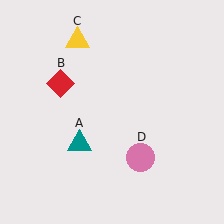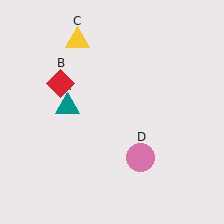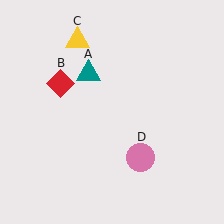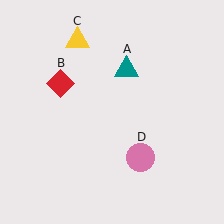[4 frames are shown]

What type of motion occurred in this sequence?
The teal triangle (object A) rotated clockwise around the center of the scene.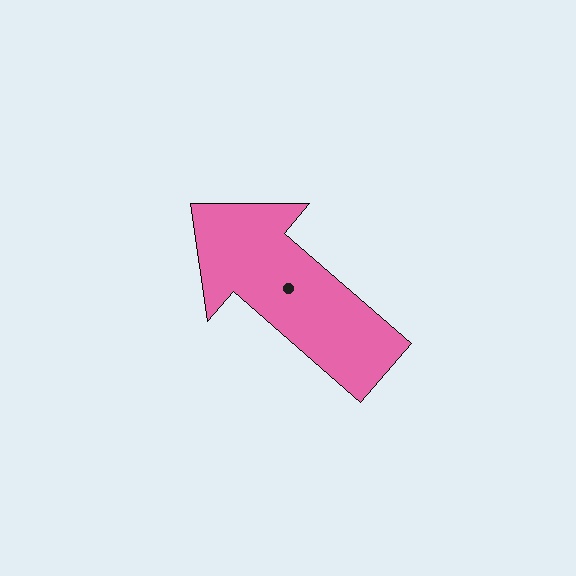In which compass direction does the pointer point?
Northwest.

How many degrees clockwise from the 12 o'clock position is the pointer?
Approximately 311 degrees.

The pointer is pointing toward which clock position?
Roughly 10 o'clock.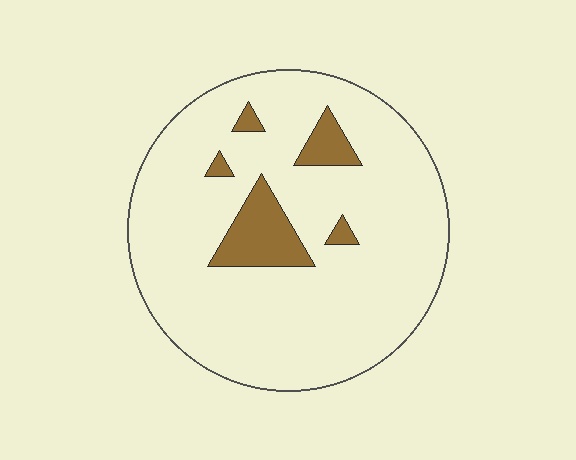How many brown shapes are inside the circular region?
5.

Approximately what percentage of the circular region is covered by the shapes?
Approximately 10%.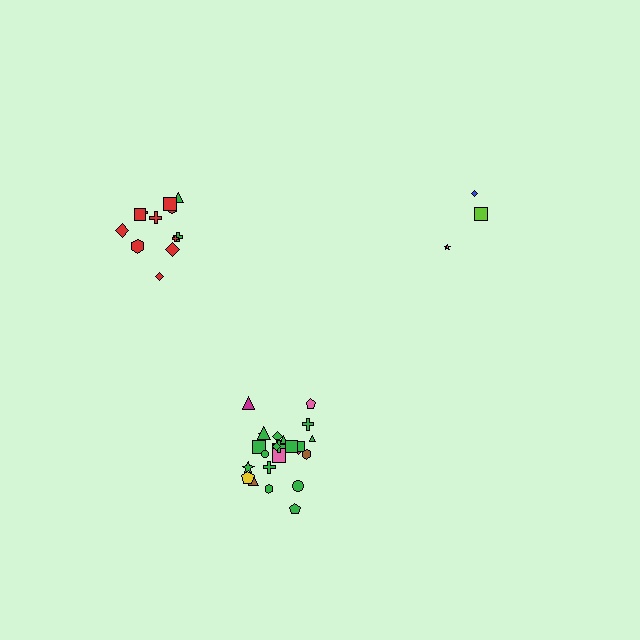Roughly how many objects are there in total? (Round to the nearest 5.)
Roughly 40 objects in total.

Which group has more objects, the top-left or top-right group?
The top-left group.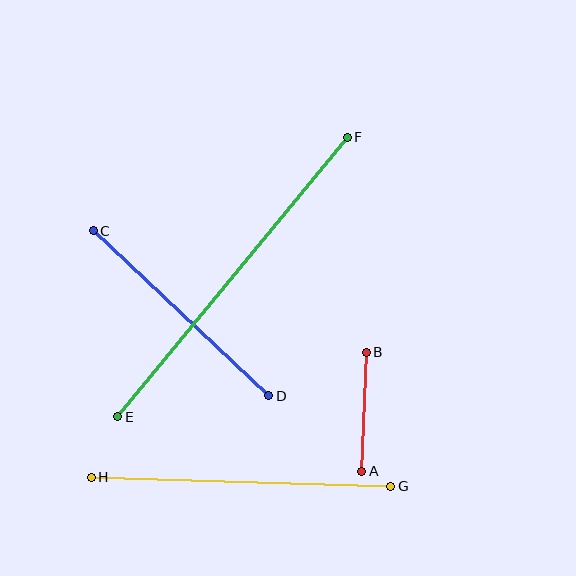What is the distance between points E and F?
The distance is approximately 362 pixels.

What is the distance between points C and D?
The distance is approximately 241 pixels.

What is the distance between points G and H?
The distance is approximately 300 pixels.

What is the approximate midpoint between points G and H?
The midpoint is at approximately (241, 482) pixels.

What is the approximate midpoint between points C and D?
The midpoint is at approximately (181, 313) pixels.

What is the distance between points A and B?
The distance is approximately 119 pixels.